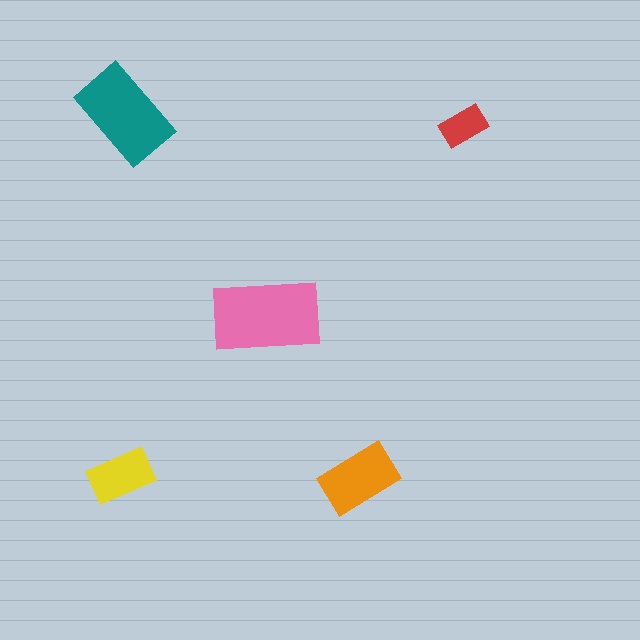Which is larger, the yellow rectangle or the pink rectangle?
The pink one.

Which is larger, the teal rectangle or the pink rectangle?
The pink one.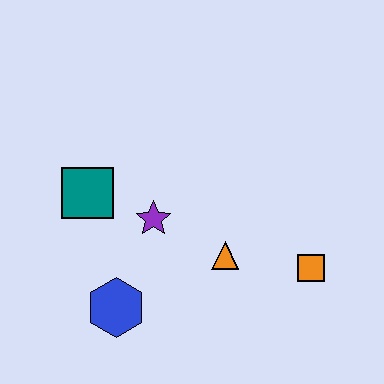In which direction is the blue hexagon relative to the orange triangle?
The blue hexagon is to the left of the orange triangle.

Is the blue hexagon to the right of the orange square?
No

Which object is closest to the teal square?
The purple star is closest to the teal square.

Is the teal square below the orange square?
No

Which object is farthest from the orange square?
The teal square is farthest from the orange square.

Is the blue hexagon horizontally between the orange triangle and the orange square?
No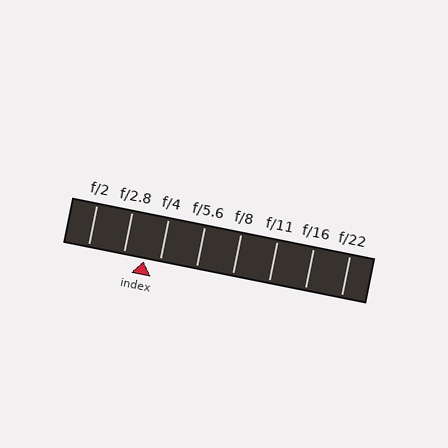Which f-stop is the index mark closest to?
The index mark is closest to f/4.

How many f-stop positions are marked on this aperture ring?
There are 8 f-stop positions marked.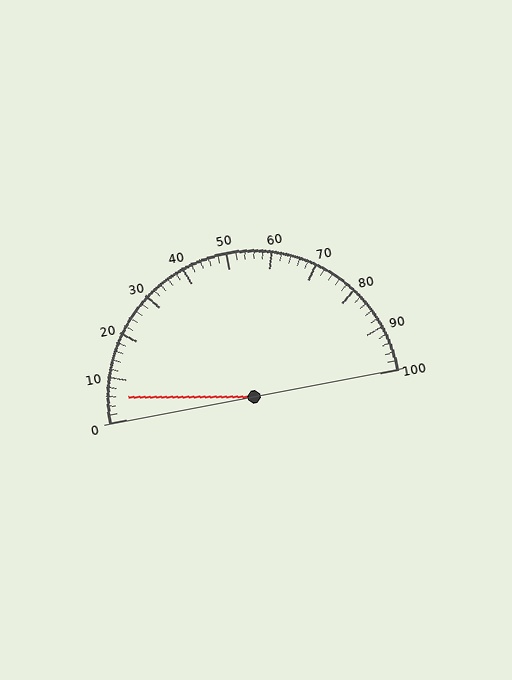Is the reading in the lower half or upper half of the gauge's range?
The reading is in the lower half of the range (0 to 100).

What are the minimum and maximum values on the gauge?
The gauge ranges from 0 to 100.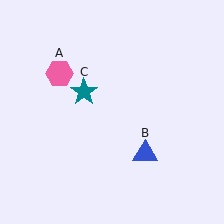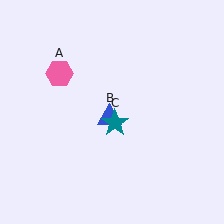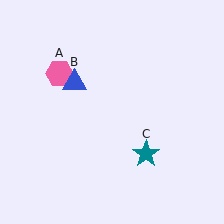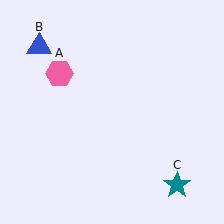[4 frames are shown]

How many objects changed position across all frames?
2 objects changed position: blue triangle (object B), teal star (object C).